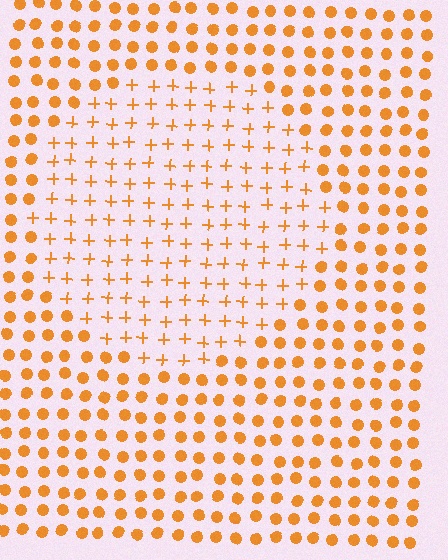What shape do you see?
I see a circle.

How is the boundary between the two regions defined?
The boundary is defined by a change in element shape: plus signs inside vs. circles outside. All elements share the same color and spacing.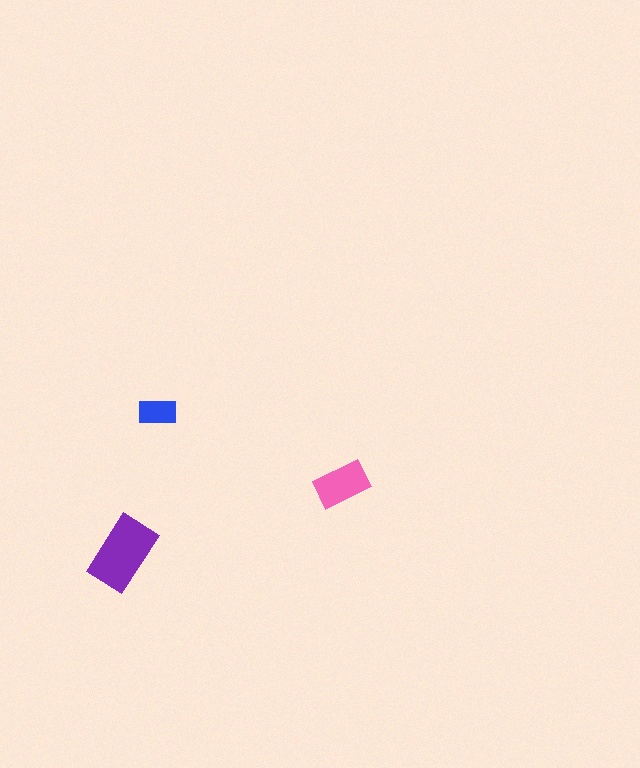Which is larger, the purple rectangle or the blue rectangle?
The purple one.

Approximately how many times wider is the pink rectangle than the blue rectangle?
About 1.5 times wider.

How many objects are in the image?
There are 3 objects in the image.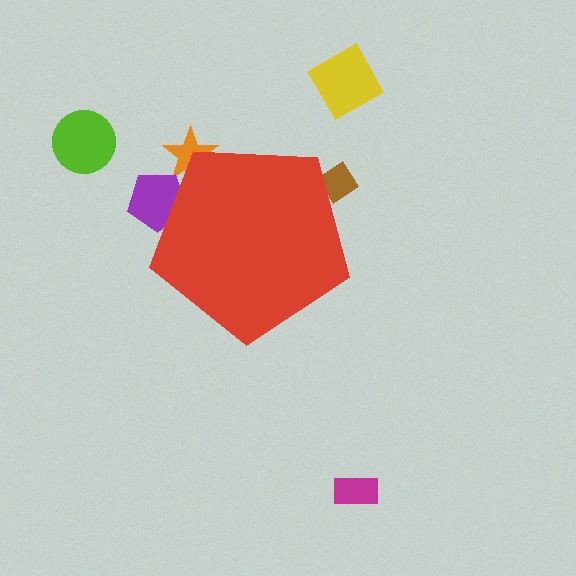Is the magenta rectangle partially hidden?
No, the magenta rectangle is fully visible.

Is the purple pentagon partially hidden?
Yes, the purple pentagon is partially hidden behind the red pentagon.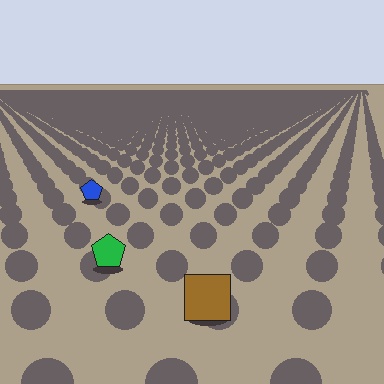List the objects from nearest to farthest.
From nearest to farthest: the brown square, the green pentagon, the blue pentagon.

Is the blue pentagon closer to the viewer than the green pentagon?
No. The green pentagon is closer — you can tell from the texture gradient: the ground texture is coarser near it.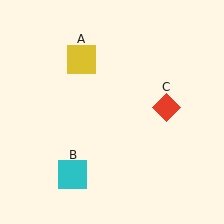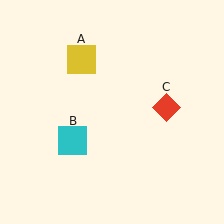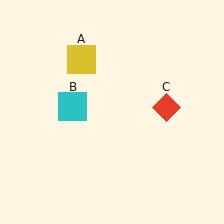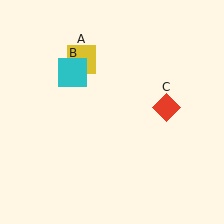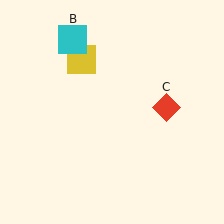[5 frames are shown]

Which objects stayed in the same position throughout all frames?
Yellow square (object A) and red diamond (object C) remained stationary.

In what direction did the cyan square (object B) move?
The cyan square (object B) moved up.